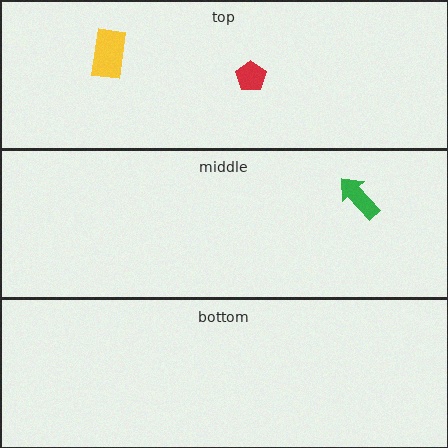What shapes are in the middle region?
The green arrow.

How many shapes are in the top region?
2.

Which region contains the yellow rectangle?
The top region.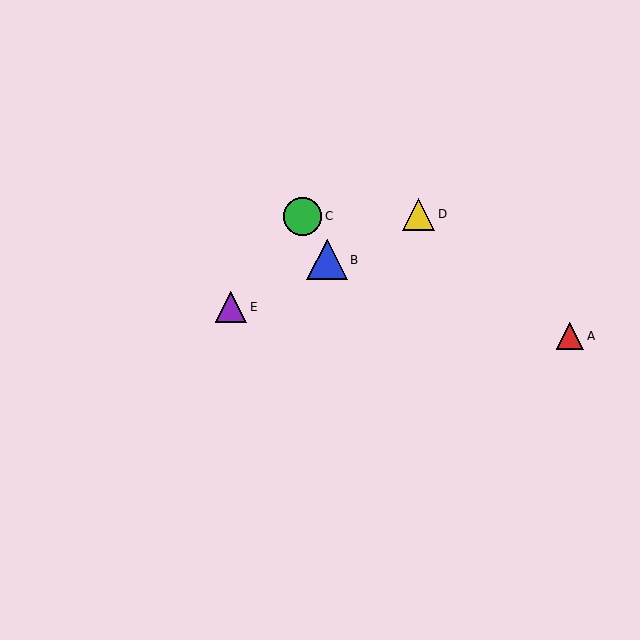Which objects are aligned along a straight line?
Objects B, D, E are aligned along a straight line.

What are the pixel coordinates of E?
Object E is at (231, 307).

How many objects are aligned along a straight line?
3 objects (B, D, E) are aligned along a straight line.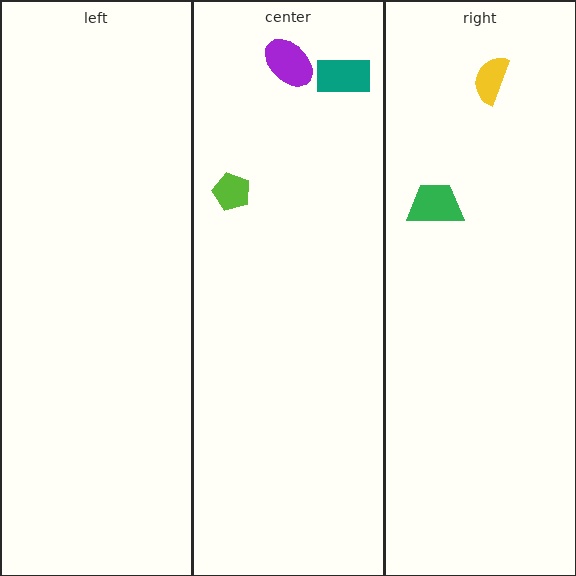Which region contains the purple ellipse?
The center region.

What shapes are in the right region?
The green trapezoid, the yellow semicircle.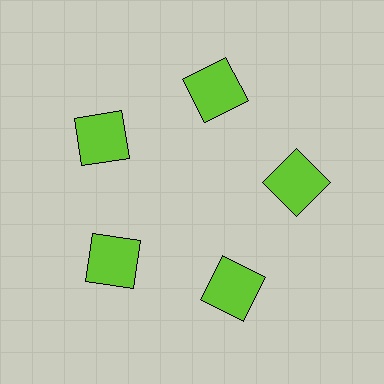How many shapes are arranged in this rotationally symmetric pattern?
There are 5 shapes, arranged in 5 groups of 1.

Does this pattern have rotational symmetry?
Yes, this pattern has 5-fold rotational symmetry. It looks the same after rotating 72 degrees around the center.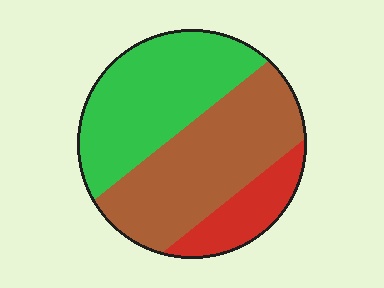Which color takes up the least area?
Red, at roughly 15%.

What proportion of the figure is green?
Green covers around 40% of the figure.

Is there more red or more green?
Green.